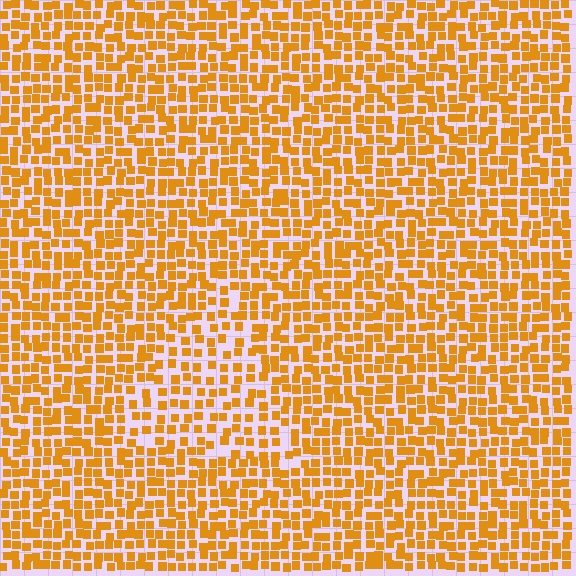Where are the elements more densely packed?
The elements are more densely packed outside the triangle boundary.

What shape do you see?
I see a triangle.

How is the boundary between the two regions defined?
The boundary is defined by a change in element density (approximately 1.5x ratio). All elements are the same color, size, and shape.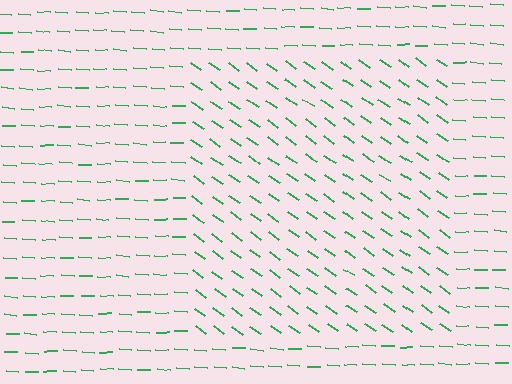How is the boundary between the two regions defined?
The boundary is defined purely by a change in line orientation (approximately 31 degrees difference). All lines are the same color and thickness.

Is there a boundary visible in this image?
Yes, there is a texture boundary formed by a change in line orientation.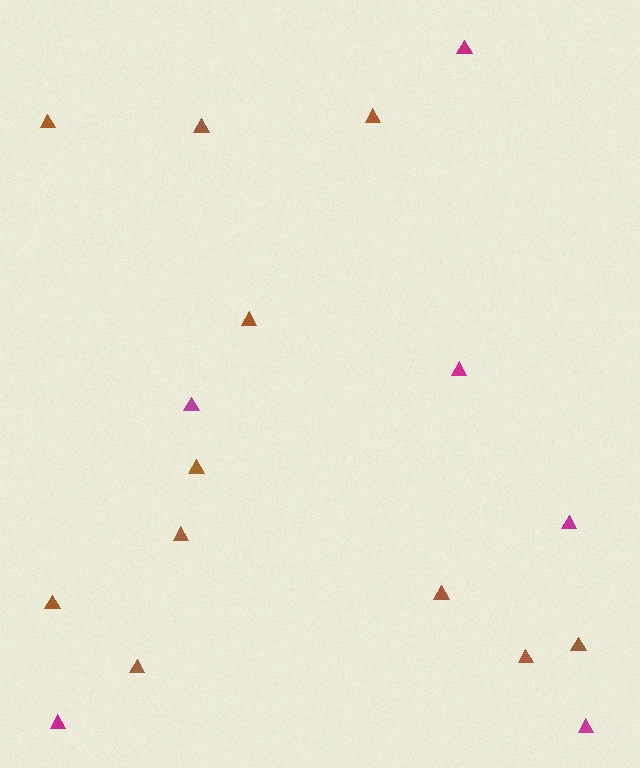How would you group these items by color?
There are 2 groups: one group of brown triangles (11) and one group of magenta triangles (6).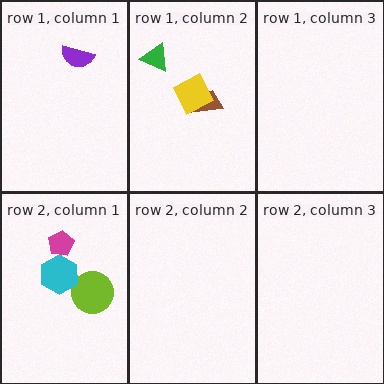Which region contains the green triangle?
The row 1, column 2 region.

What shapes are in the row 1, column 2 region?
The green triangle, the brown trapezoid, the yellow diamond.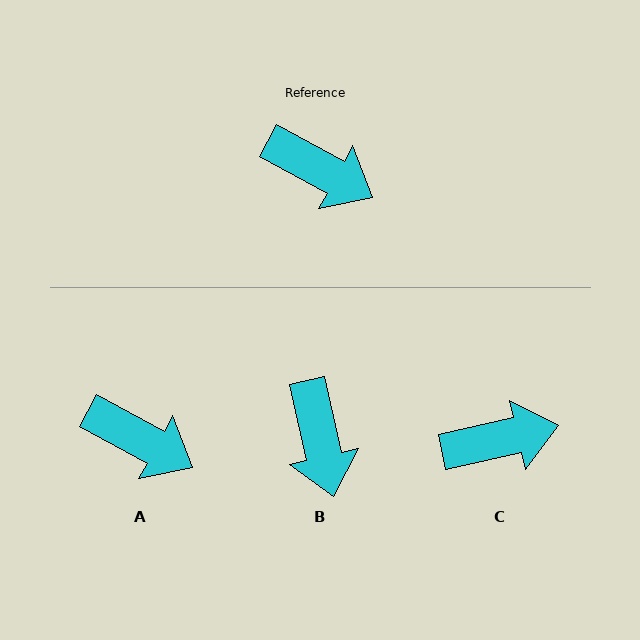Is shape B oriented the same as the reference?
No, it is off by about 49 degrees.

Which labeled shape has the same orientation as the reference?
A.